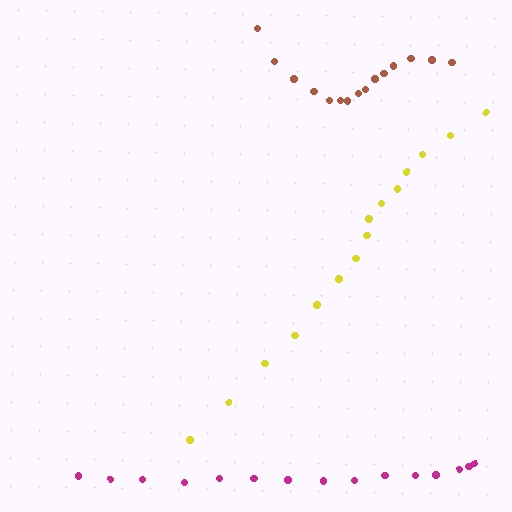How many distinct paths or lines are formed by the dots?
There are 3 distinct paths.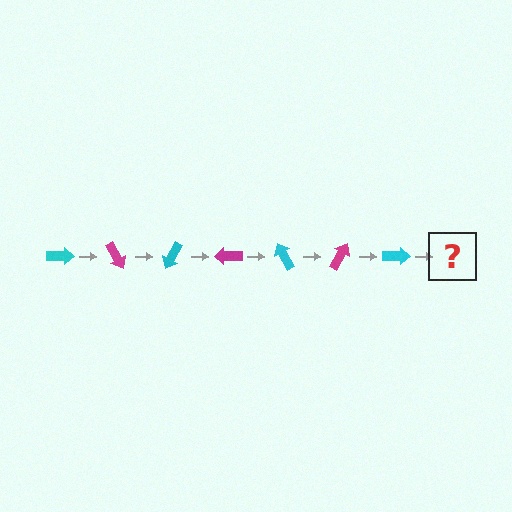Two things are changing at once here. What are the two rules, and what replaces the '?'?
The two rules are that it rotates 60 degrees each step and the color cycles through cyan and magenta. The '?' should be a magenta arrow, rotated 420 degrees from the start.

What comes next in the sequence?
The next element should be a magenta arrow, rotated 420 degrees from the start.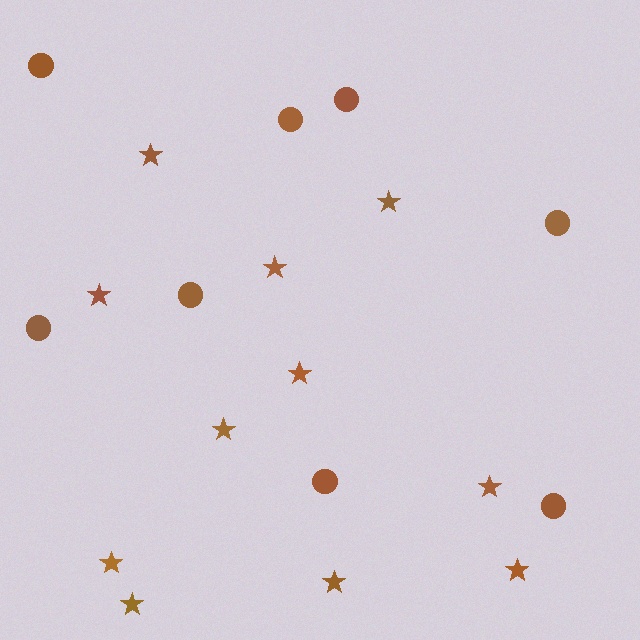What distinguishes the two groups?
There are 2 groups: one group of circles (8) and one group of stars (11).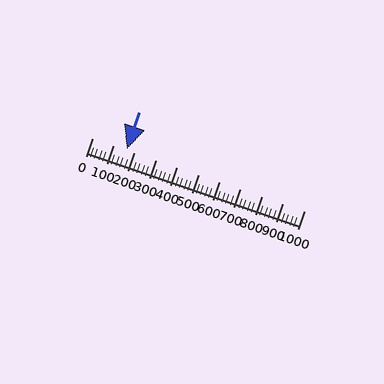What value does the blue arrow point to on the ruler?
The blue arrow points to approximately 165.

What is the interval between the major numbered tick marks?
The major tick marks are spaced 100 units apart.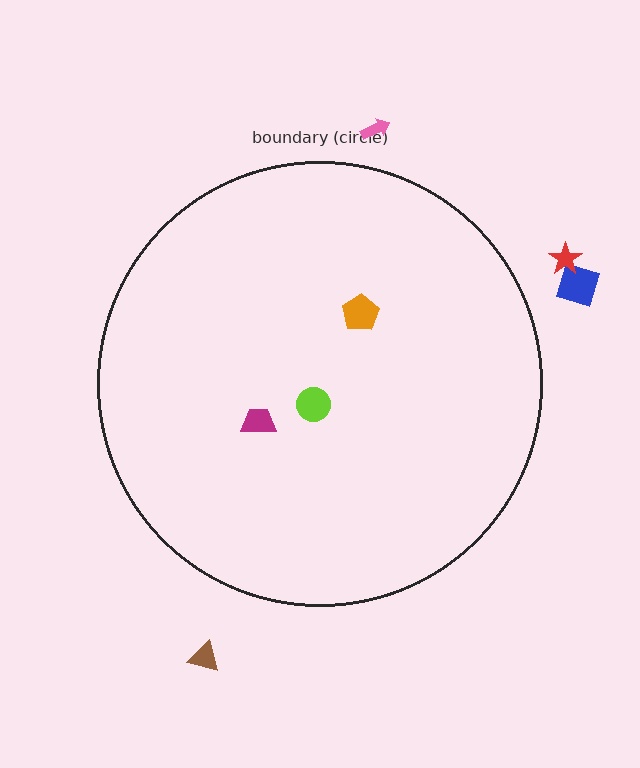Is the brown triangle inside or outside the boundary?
Outside.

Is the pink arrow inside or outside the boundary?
Outside.